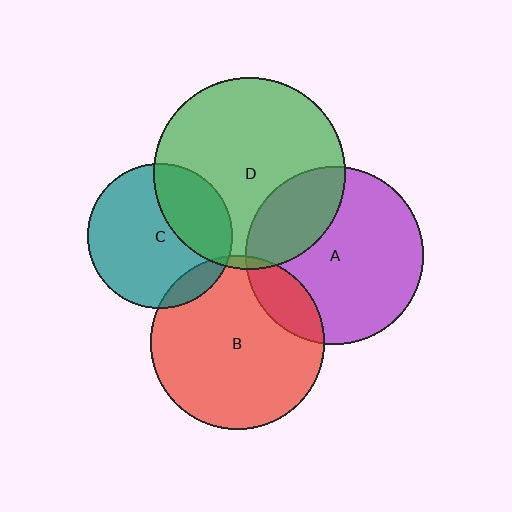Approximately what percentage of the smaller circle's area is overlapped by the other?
Approximately 15%.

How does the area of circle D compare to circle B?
Approximately 1.2 times.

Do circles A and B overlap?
Yes.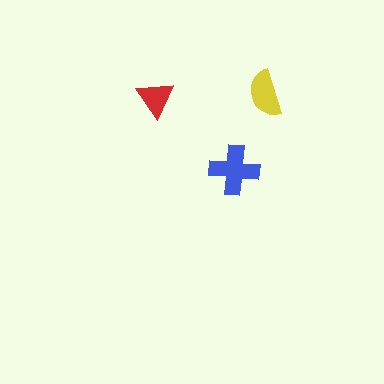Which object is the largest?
The blue cross.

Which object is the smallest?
The red triangle.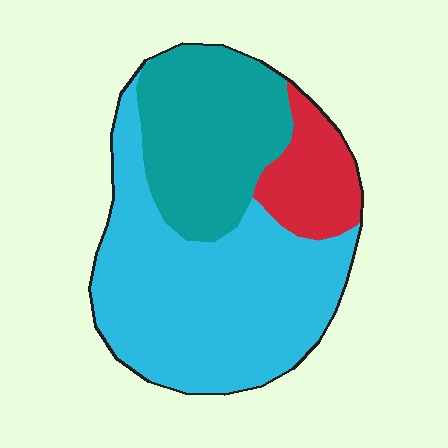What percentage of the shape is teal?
Teal covers about 30% of the shape.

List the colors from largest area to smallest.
From largest to smallest: cyan, teal, red.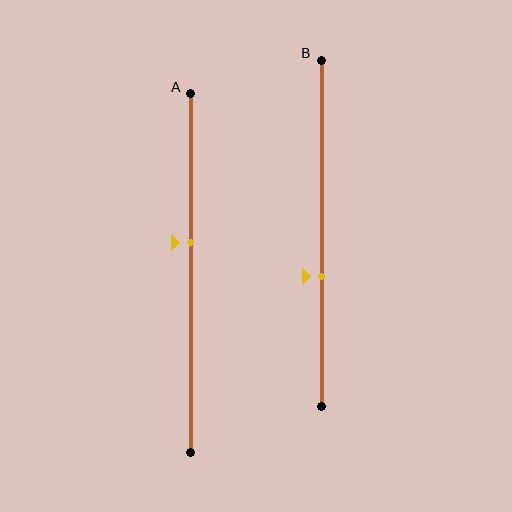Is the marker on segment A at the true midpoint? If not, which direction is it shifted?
No, the marker on segment A is shifted upward by about 8% of the segment length.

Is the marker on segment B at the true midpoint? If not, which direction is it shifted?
No, the marker on segment B is shifted downward by about 13% of the segment length.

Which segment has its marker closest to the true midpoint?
Segment A has its marker closest to the true midpoint.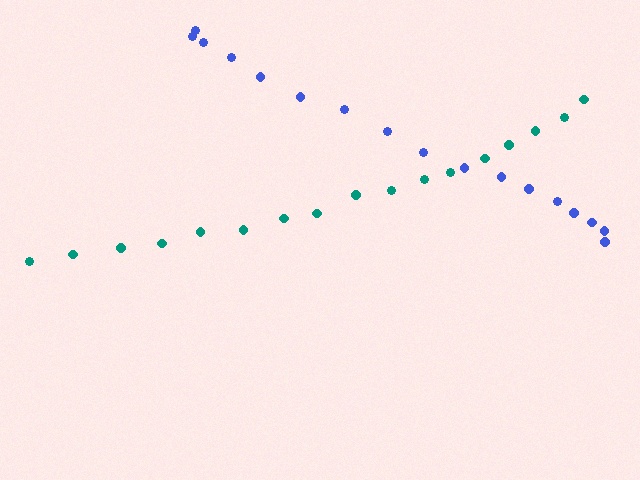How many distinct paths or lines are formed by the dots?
There are 2 distinct paths.